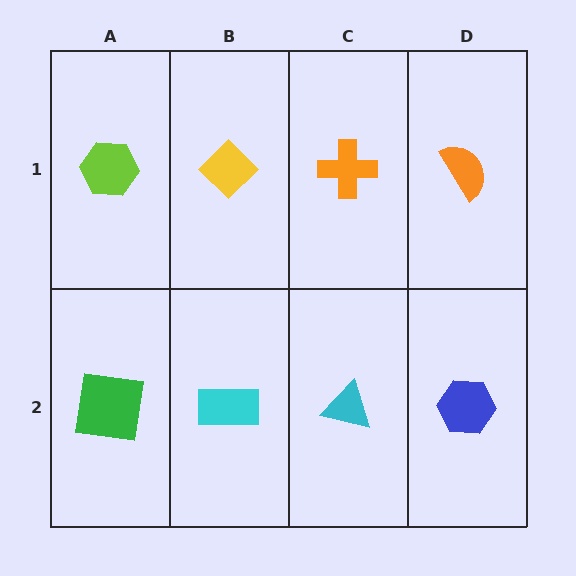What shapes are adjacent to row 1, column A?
A green square (row 2, column A), a yellow diamond (row 1, column B).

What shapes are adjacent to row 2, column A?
A lime hexagon (row 1, column A), a cyan rectangle (row 2, column B).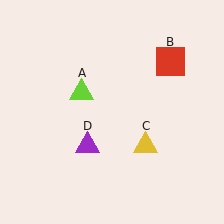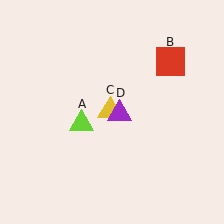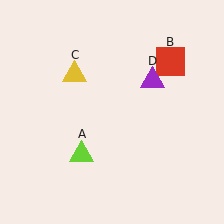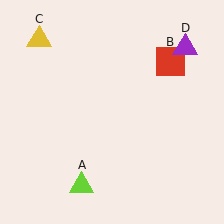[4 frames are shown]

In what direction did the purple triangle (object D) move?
The purple triangle (object D) moved up and to the right.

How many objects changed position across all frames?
3 objects changed position: lime triangle (object A), yellow triangle (object C), purple triangle (object D).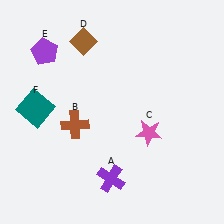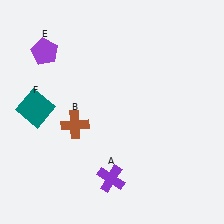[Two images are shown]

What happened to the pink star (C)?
The pink star (C) was removed in Image 2. It was in the bottom-right area of Image 1.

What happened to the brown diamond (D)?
The brown diamond (D) was removed in Image 2. It was in the top-left area of Image 1.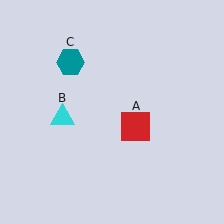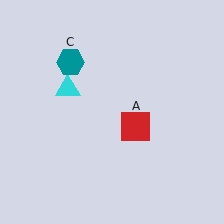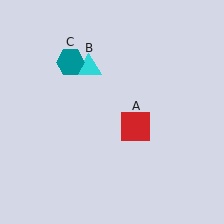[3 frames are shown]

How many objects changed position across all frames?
1 object changed position: cyan triangle (object B).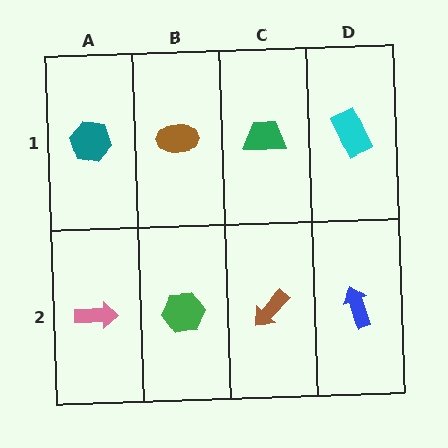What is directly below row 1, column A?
A pink arrow.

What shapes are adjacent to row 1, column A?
A pink arrow (row 2, column A), a brown ellipse (row 1, column B).